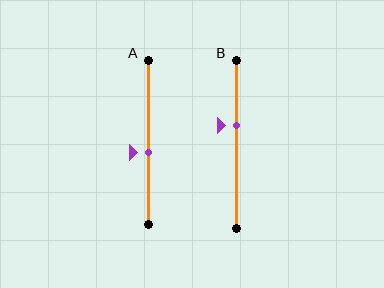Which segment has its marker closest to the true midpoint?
Segment A has its marker closest to the true midpoint.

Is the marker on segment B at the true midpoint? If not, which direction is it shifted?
No, the marker on segment B is shifted upward by about 11% of the segment length.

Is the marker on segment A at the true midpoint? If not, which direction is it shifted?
No, the marker on segment A is shifted downward by about 6% of the segment length.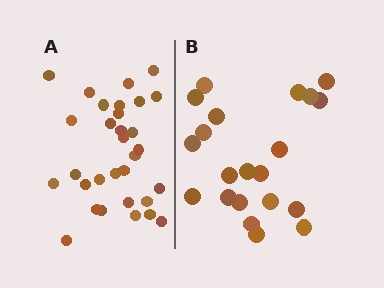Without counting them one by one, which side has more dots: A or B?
Region A (the left region) has more dots.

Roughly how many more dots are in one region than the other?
Region A has roughly 10 or so more dots than region B.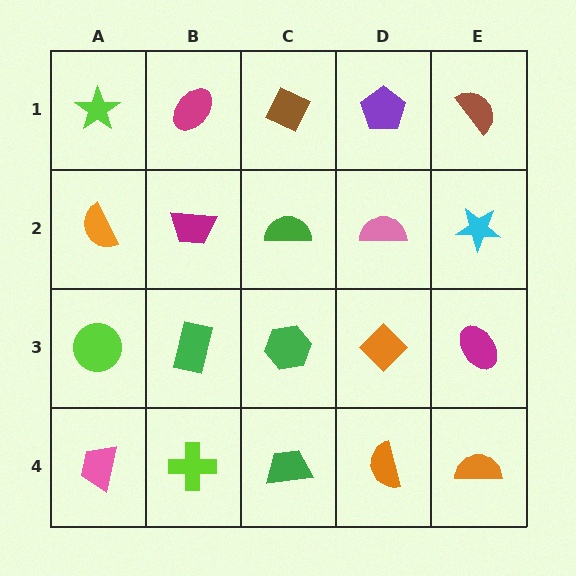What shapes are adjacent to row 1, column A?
An orange semicircle (row 2, column A), a magenta ellipse (row 1, column B).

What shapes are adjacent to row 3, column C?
A green semicircle (row 2, column C), a green trapezoid (row 4, column C), a green rectangle (row 3, column B), an orange diamond (row 3, column D).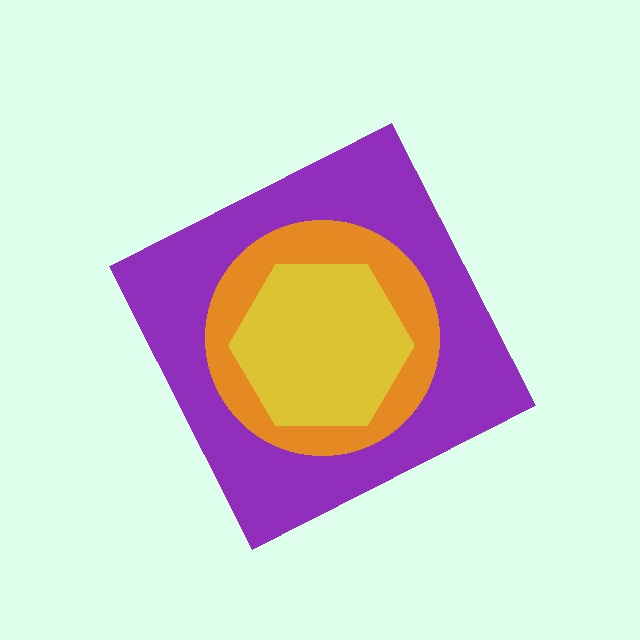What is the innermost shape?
The yellow hexagon.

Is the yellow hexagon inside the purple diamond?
Yes.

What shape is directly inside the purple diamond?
The orange circle.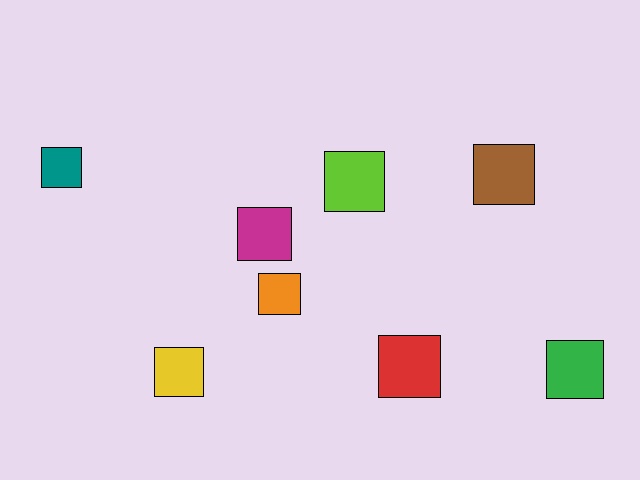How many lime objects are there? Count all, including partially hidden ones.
There is 1 lime object.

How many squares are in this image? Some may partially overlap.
There are 8 squares.